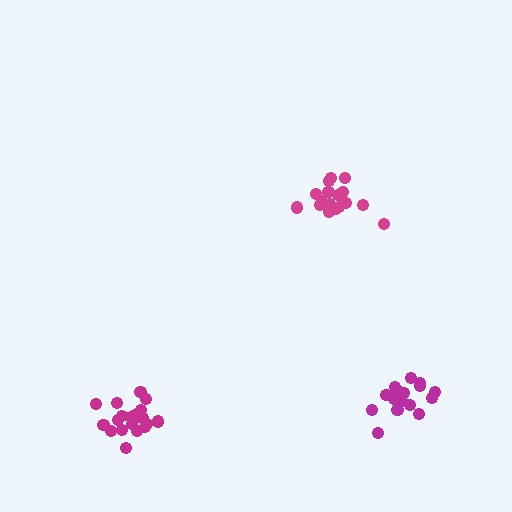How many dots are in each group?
Group 1: 17 dots, Group 2: 20 dots, Group 3: 16 dots (53 total).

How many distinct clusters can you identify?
There are 3 distinct clusters.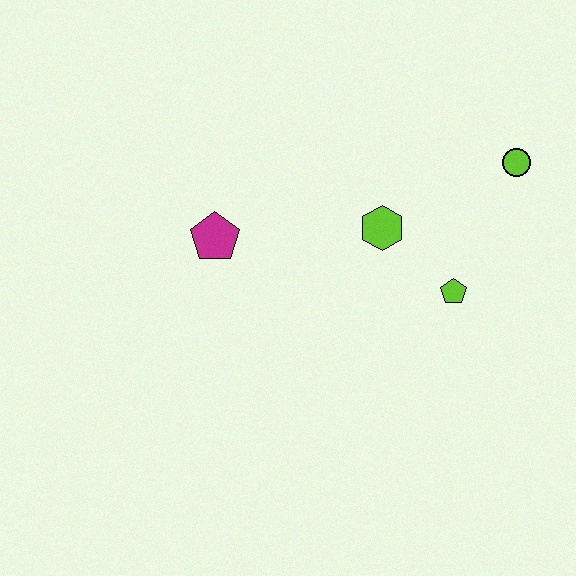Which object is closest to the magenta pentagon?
The lime hexagon is closest to the magenta pentagon.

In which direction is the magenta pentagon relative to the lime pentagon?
The magenta pentagon is to the left of the lime pentagon.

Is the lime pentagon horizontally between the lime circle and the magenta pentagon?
Yes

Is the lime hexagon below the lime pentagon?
No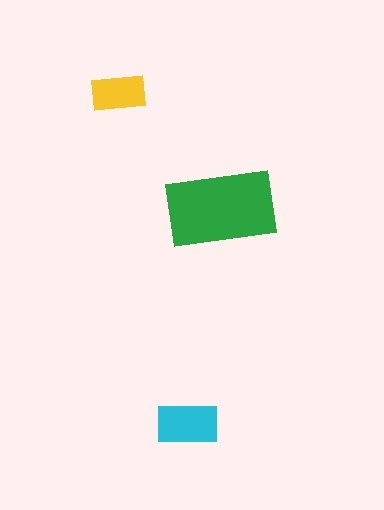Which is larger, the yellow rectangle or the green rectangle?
The green one.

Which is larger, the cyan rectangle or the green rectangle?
The green one.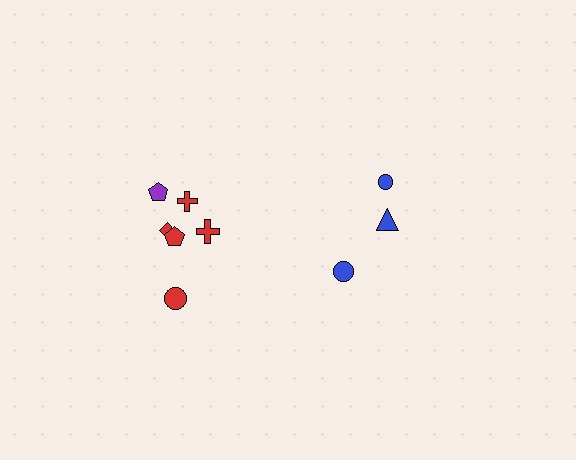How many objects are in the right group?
There are 3 objects.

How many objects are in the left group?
There are 6 objects.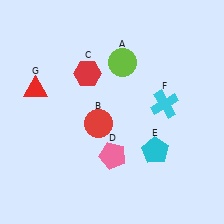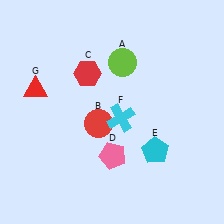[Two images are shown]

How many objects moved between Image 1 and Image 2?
1 object moved between the two images.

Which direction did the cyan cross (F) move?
The cyan cross (F) moved left.